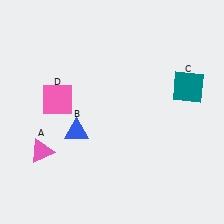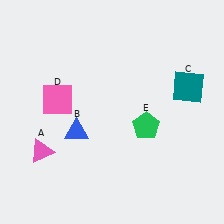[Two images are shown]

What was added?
A green pentagon (E) was added in Image 2.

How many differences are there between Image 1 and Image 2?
There is 1 difference between the two images.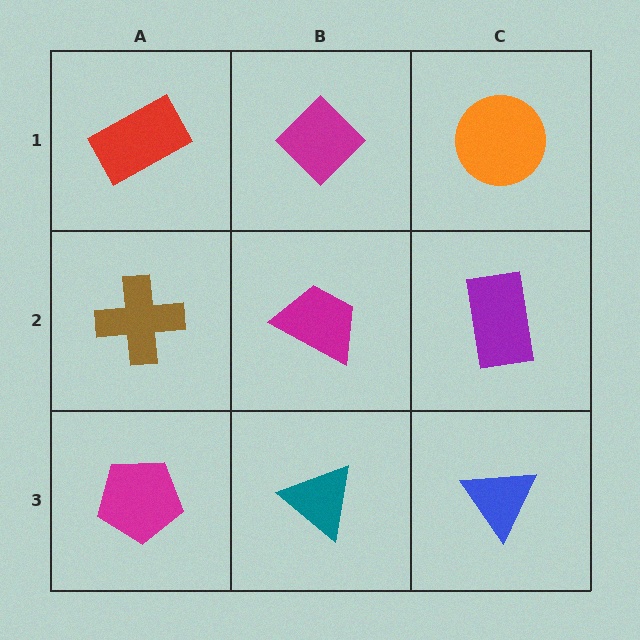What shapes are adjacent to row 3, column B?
A magenta trapezoid (row 2, column B), a magenta pentagon (row 3, column A), a blue triangle (row 3, column C).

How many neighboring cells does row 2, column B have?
4.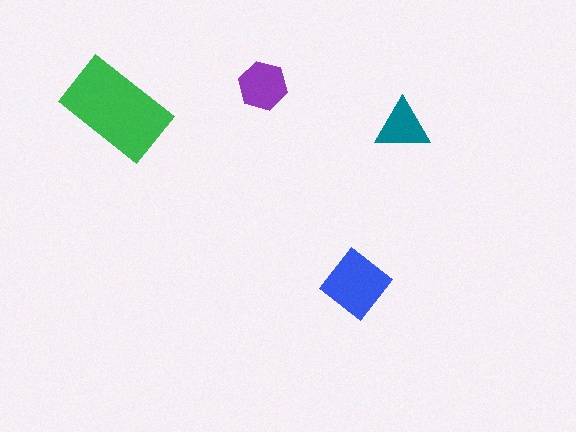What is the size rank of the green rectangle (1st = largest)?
1st.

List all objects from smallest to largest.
The teal triangle, the purple hexagon, the blue diamond, the green rectangle.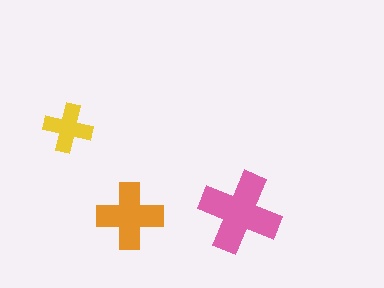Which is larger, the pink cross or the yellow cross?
The pink one.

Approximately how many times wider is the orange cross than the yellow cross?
About 1.5 times wider.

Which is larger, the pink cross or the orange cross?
The pink one.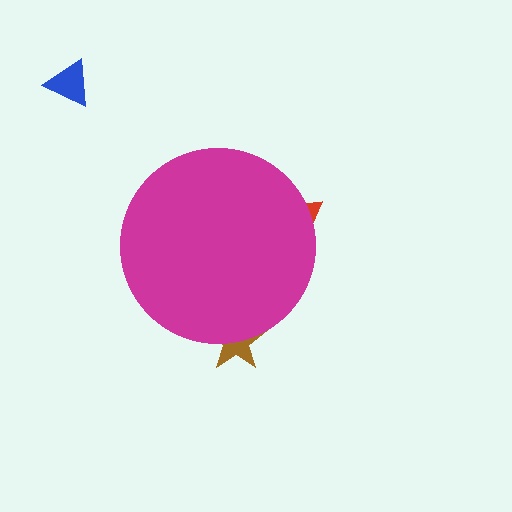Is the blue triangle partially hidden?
No, the blue triangle is fully visible.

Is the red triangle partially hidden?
Yes, the red triangle is partially hidden behind the magenta circle.